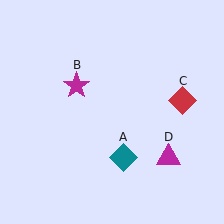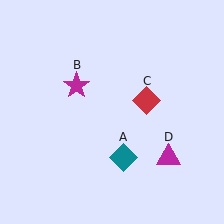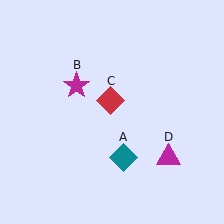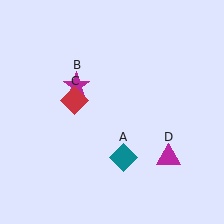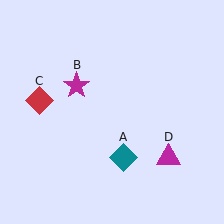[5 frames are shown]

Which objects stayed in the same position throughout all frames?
Teal diamond (object A) and magenta star (object B) and magenta triangle (object D) remained stationary.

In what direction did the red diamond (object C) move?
The red diamond (object C) moved left.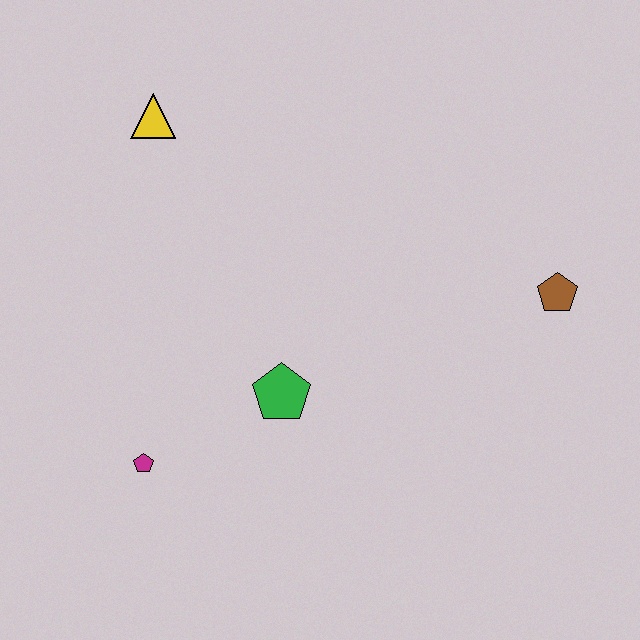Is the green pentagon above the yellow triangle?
No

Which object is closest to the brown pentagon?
The green pentagon is closest to the brown pentagon.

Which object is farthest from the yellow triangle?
The brown pentagon is farthest from the yellow triangle.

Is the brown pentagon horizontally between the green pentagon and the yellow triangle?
No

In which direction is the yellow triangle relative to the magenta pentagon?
The yellow triangle is above the magenta pentagon.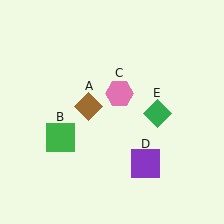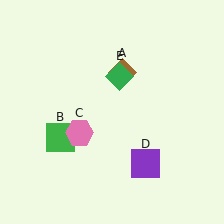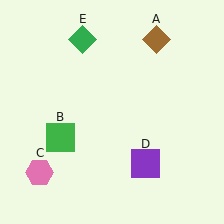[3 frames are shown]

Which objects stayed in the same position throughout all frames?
Green square (object B) and purple square (object D) remained stationary.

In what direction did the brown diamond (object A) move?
The brown diamond (object A) moved up and to the right.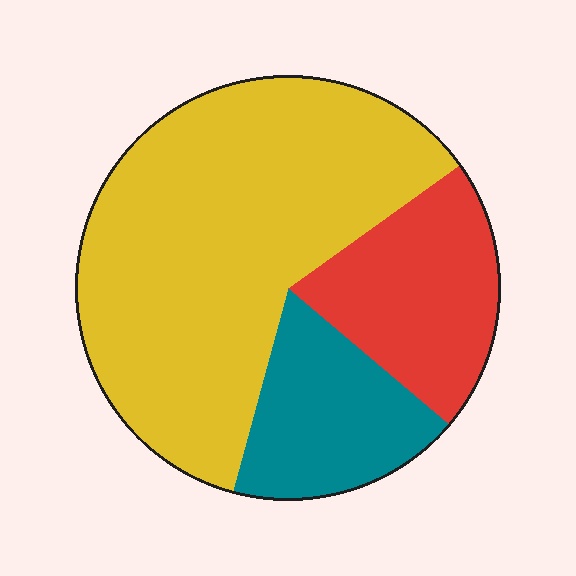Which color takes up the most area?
Yellow, at roughly 60%.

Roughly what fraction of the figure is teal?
Teal takes up about one sixth (1/6) of the figure.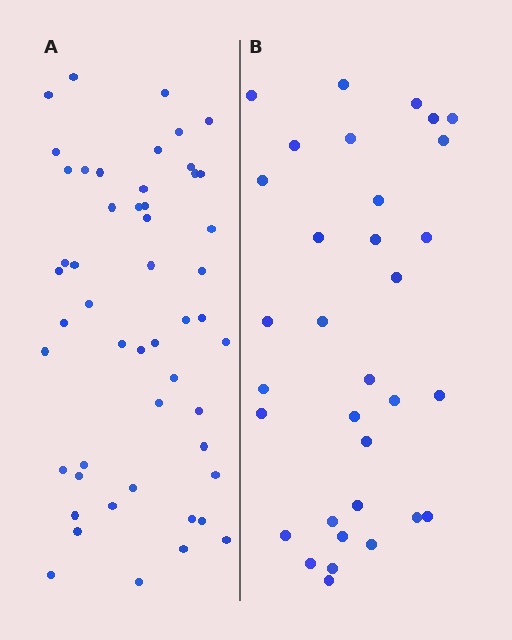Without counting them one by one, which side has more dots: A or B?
Region A (the left region) has more dots.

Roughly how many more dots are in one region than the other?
Region A has approximately 20 more dots than region B.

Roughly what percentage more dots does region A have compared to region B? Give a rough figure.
About 55% more.